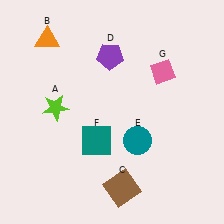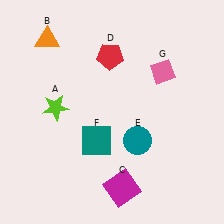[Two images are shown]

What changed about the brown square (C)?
In Image 1, C is brown. In Image 2, it changed to magenta.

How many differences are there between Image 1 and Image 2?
There are 2 differences between the two images.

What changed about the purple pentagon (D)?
In Image 1, D is purple. In Image 2, it changed to red.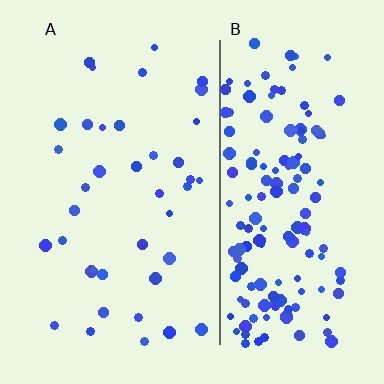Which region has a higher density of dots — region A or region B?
B (the right).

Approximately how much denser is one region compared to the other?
Approximately 4.0× — region B over region A.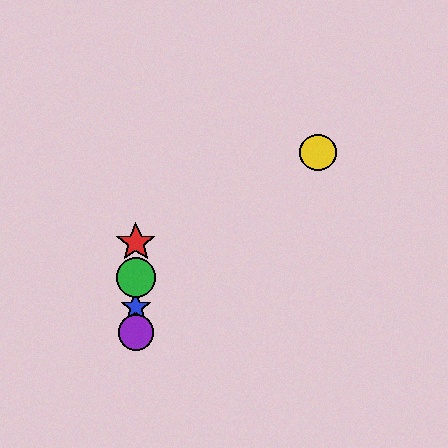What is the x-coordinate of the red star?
The red star is at x≈136.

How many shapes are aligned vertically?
4 shapes (the red star, the blue star, the green circle, the purple circle) are aligned vertically.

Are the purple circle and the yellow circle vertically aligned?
No, the purple circle is at x≈136 and the yellow circle is at x≈318.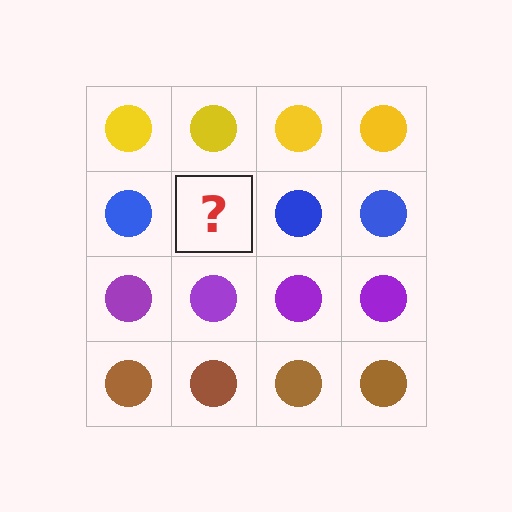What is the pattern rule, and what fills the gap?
The rule is that each row has a consistent color. The gap should be filled with a blue circle.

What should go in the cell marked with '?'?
The missing cell should contain a blue circle.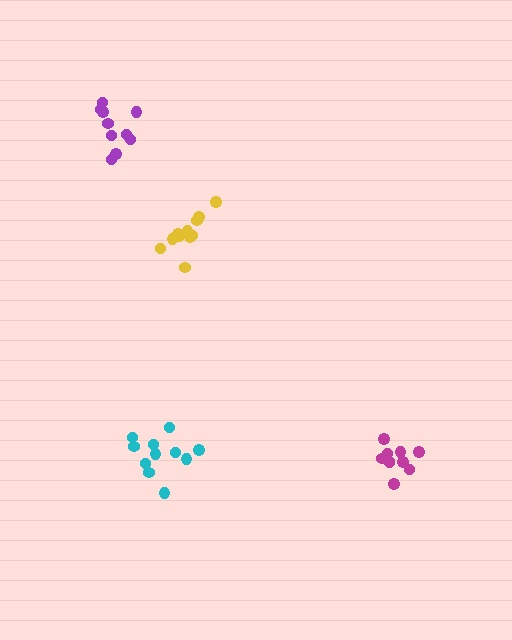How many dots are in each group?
Group 1: 10 dots, Group 2: 10 dots, Group 3: 11 dots, Group 4: 11 dots (42 total).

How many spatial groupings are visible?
There are 4 spatial groupings.